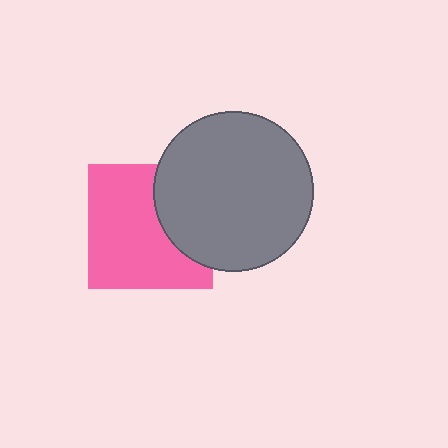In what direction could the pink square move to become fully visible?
The pink square could move left. That would shift it out from behind the gray circle entirely.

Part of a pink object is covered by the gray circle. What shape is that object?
It is a square.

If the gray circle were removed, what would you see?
You would see the complete pink square.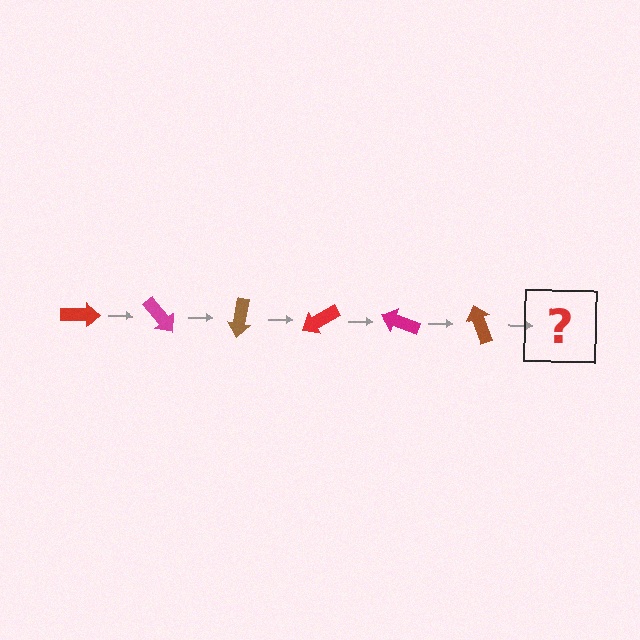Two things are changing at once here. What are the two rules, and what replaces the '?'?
The two rules are that it rotates 50 degrees each step and the color cycles through red, magenta, and brown. The '?' should be a red arrow, rotated 300 degrees from the start.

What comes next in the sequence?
The next element should be a red arrow, rotated 300 degrees from the start.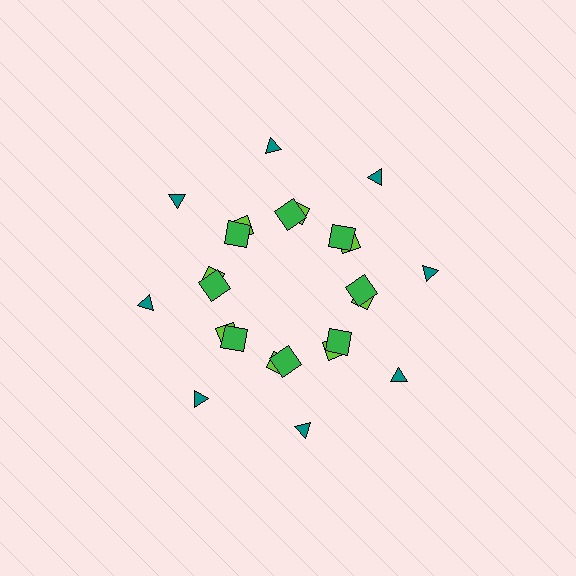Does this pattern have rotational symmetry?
Yes, this pattern has 8-fold rotational symmetry. It looks the same after rotating 45 degrees around the center.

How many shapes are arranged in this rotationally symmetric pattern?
There are 24 shapes, arranged in 8 groups of 3.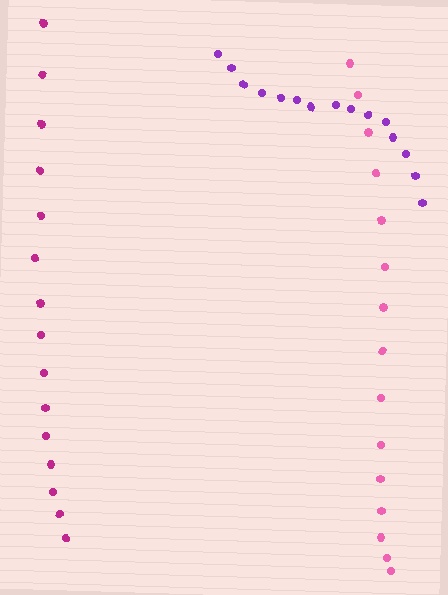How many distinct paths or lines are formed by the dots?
There are 3 distinct paths.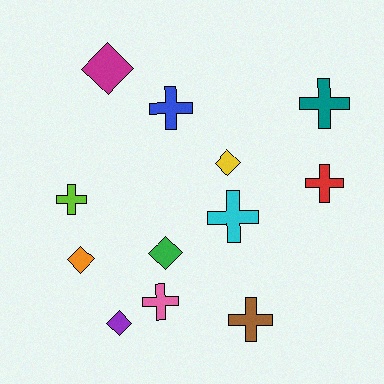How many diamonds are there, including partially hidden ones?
There are 5 diamonds.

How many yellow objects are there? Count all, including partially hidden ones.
There is 1 yellow object.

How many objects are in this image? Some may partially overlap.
There are 12 objects.